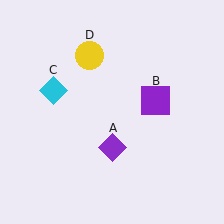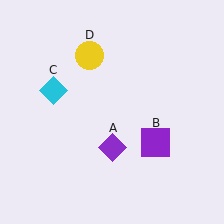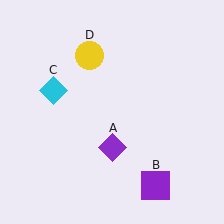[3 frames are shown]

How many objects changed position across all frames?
1 object changed position: purple square (object B).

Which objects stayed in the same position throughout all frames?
Purple diamond (object A) and cyan diamond (object C) and yellow circle (object D) remained stationary.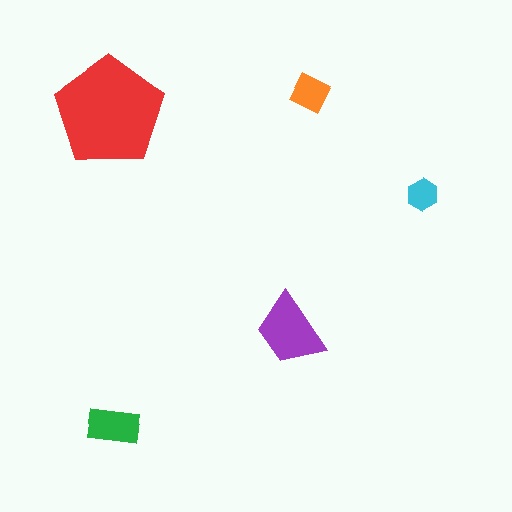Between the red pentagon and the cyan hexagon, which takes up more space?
The red pentagon.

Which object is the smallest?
The cyan hexagon.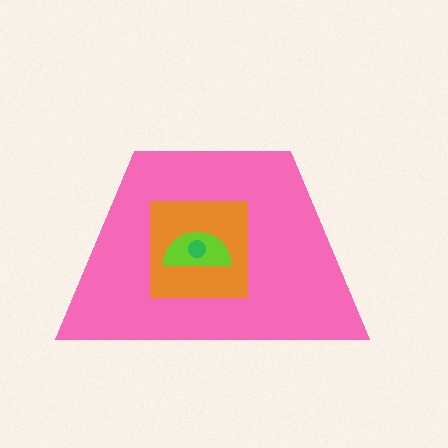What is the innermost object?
The green circle.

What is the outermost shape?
The pink trapezoid.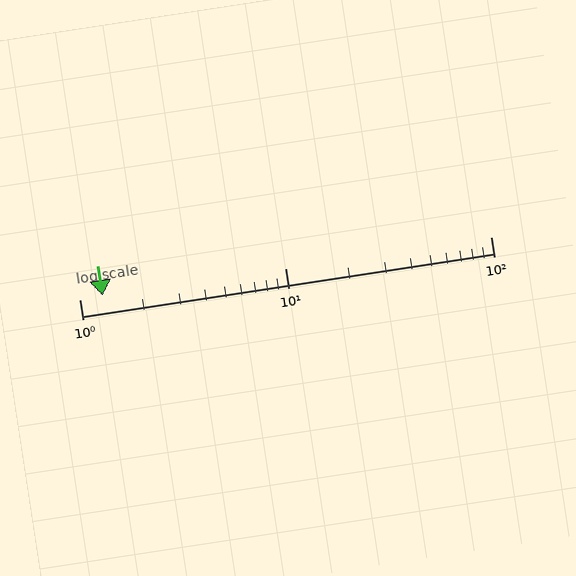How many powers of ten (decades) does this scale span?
The scale spans 2 decades, from 1 to 100.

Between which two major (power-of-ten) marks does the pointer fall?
The pointer is between 1 and 10.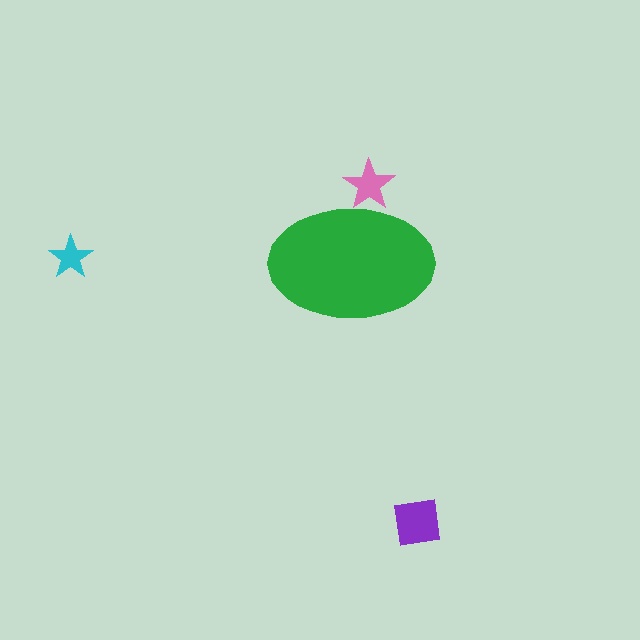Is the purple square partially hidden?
No, the purple square is fully visible.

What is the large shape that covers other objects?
A green ellipse.